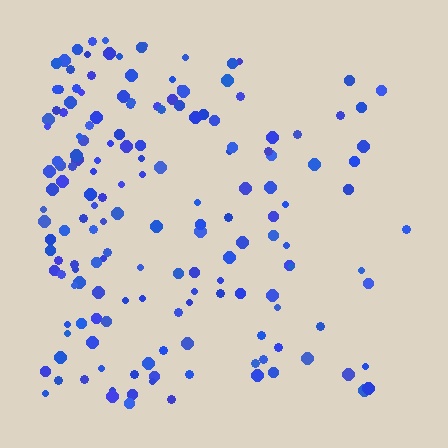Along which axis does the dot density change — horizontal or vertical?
Horizontal.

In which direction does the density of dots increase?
From right to left, with the left side densest.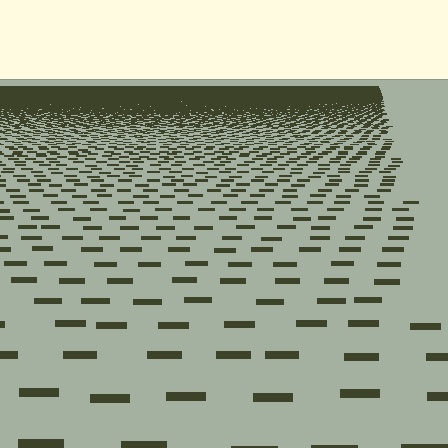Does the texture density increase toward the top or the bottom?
Density increases toward the top.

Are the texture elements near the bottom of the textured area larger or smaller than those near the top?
Larger. Near the bottom, elements are closer to the viewer and appear at a bigger on-screen size.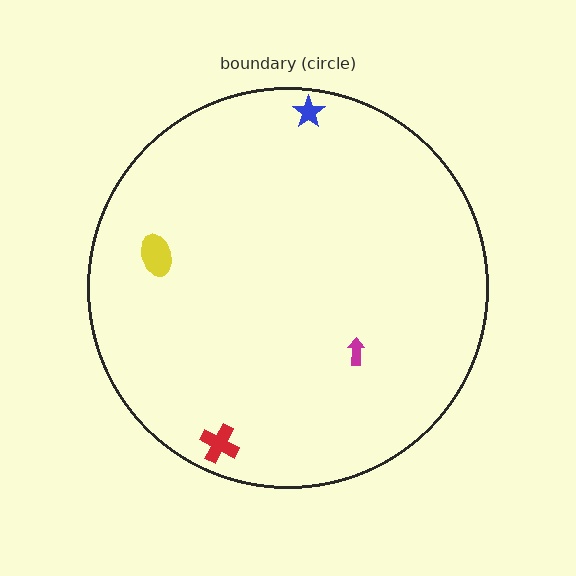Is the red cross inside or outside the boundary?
Inside.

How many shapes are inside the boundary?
4 inside, 0 outside.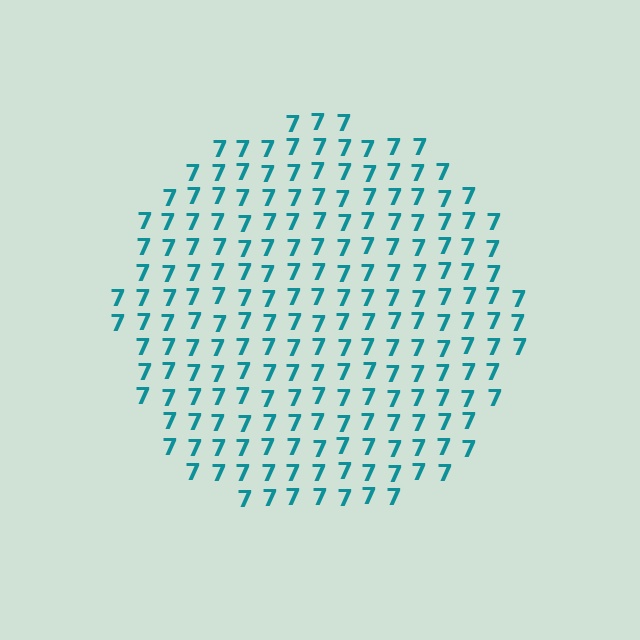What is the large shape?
The large shape is a circle.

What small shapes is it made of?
It is made of small digit 7's.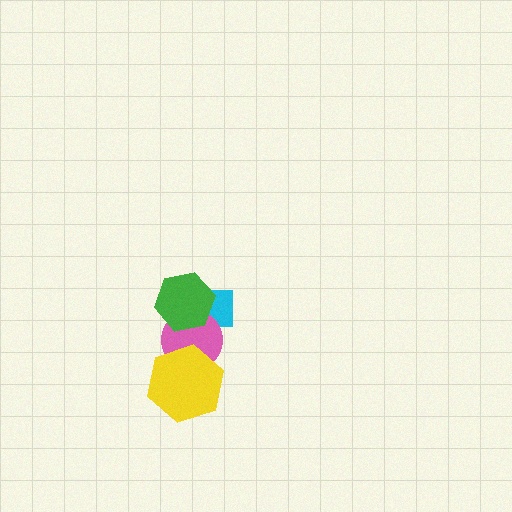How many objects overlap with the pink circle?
3 objects overlap with the pink circle.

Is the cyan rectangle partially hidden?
Yes, it is partially covered by another shape.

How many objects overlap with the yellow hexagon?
1 object overlaps with the yellow hexagon.